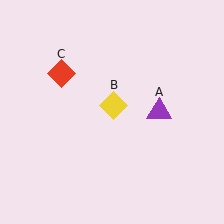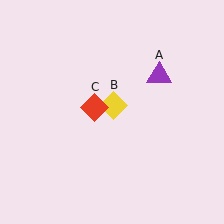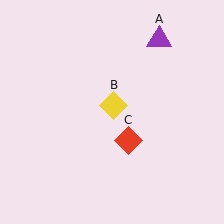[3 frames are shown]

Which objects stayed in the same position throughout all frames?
Yellow diamond (object B) remained stationary.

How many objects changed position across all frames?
2 objects changed position: purple triangle (object A), red diamond (object C).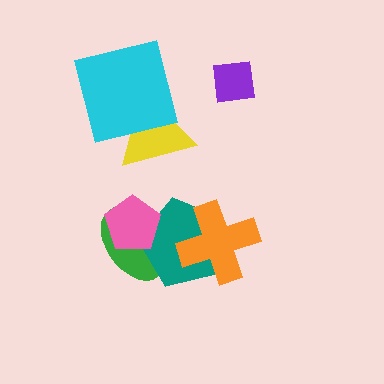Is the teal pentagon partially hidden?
Yes, it is partially covered by another shape.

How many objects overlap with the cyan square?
1 object overlaps with the cyan square.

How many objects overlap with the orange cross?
1 object overlaps with the orange cross.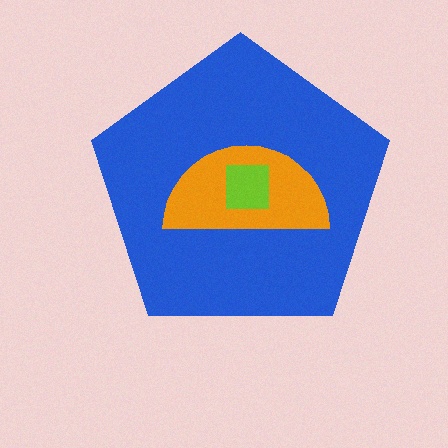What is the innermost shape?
The lime square.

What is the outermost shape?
The blue pentagon.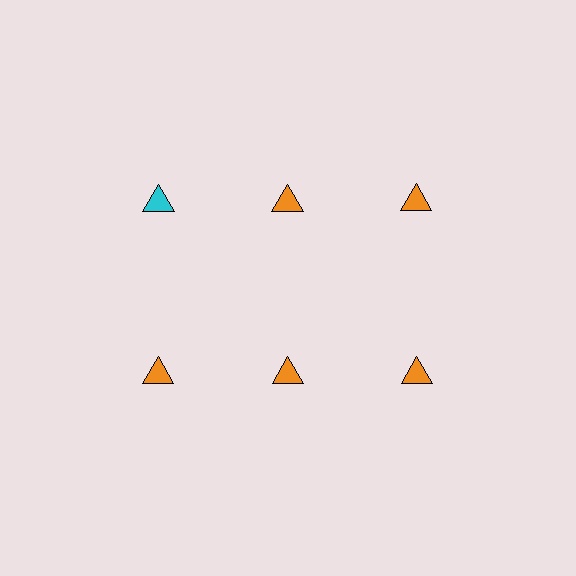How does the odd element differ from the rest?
It has a different color: cyan instead of orange.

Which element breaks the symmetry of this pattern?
The cyan triangle in the top row, leftmost column breaks the symmetry. All other shapes are orange triangles.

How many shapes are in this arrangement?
There are 6 shapes arranged in a grid pattern.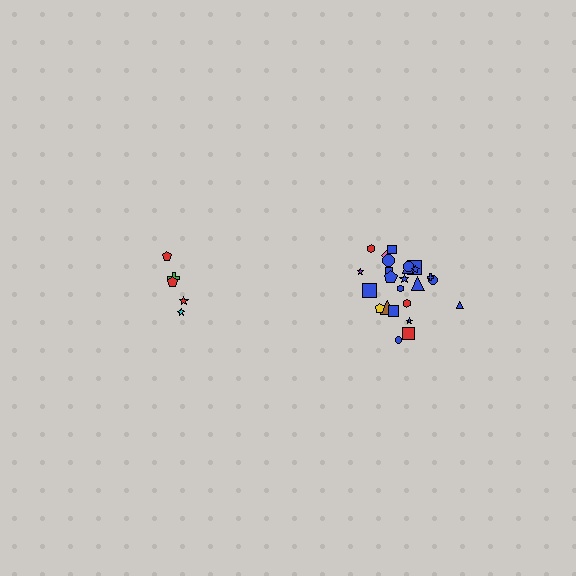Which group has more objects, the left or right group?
The right group.